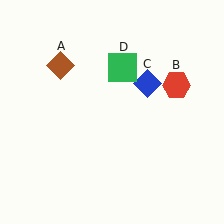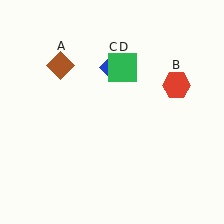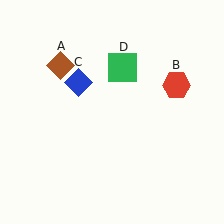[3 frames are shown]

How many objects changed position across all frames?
1 object changed position: blue diamond (object C).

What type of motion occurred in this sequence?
The blue diamond (object C) rotated counterclockwise around the center of the scene.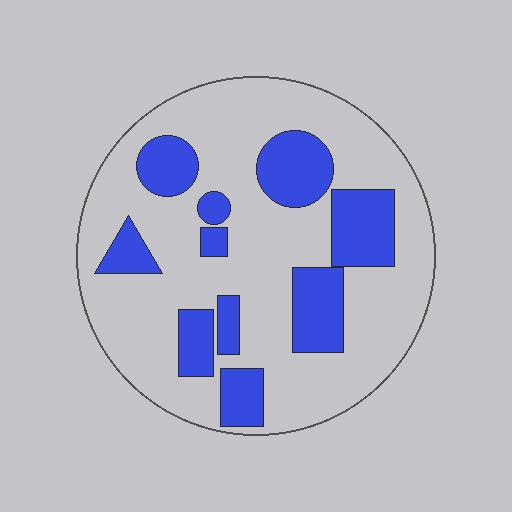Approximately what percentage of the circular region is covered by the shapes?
Approximately 25%.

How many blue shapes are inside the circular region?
10.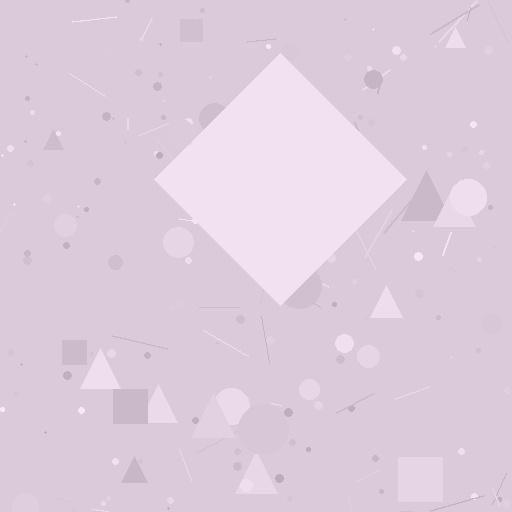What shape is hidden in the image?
A diamond is hidden in the image.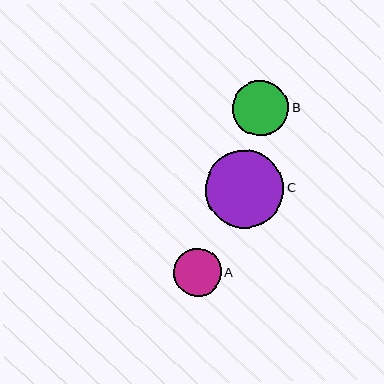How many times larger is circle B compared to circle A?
Circle B is approximately 1.2 times the size of circle A.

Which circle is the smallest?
Circle A is the smallest with a size of approximately 48 pixels.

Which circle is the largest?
Circle C is the largest with a size of approximately 78 pixels.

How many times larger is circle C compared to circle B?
Circle C is approximately 1.4 times the size of circle B.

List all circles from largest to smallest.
From largest to smallest: C, B, A.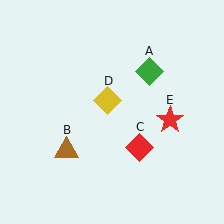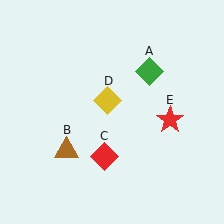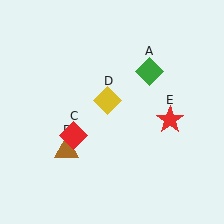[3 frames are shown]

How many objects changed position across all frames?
1 object changed position: red diamond (object C).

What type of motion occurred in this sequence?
The red diamond (object C) rotated clockwise around the center of the scene.